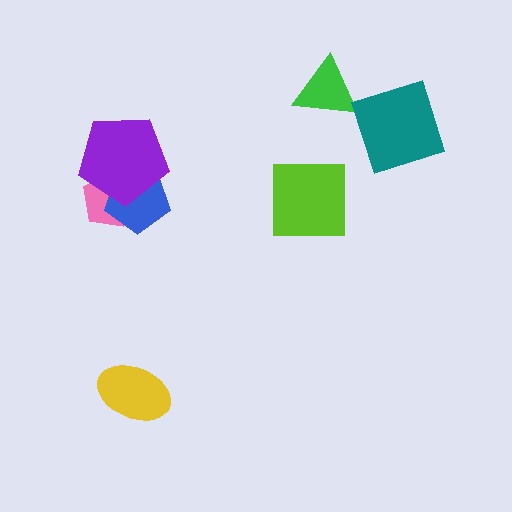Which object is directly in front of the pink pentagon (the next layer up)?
The blue pentagon is directly in front of the pink pentagon.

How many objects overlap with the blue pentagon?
2 objects overlap with the blue pentagon.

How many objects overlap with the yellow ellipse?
0 objects overlap with the yellow ellipse.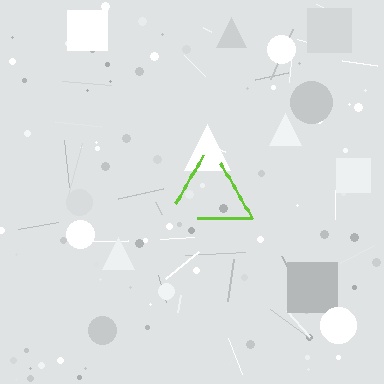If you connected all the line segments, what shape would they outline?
They would outline a triangle.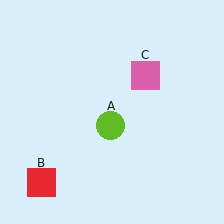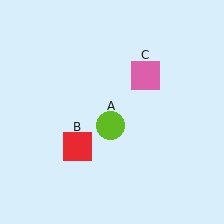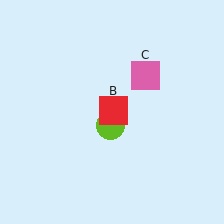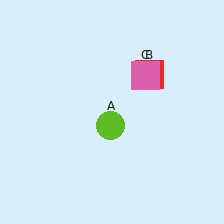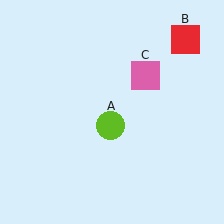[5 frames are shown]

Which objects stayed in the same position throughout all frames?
Lime circle (object A) and pink square (object C) remained stationary.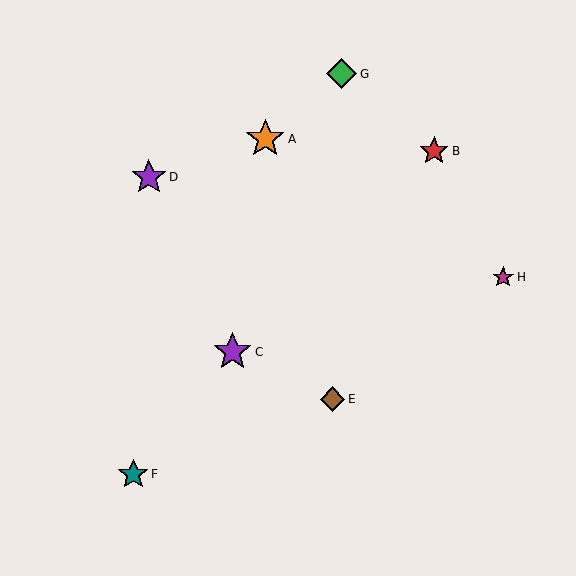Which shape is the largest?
The orange star (labeled A) is the largest.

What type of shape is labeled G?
Shape G is a green diamond.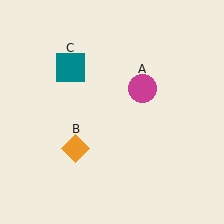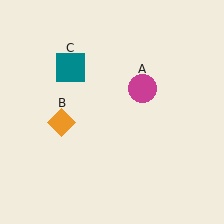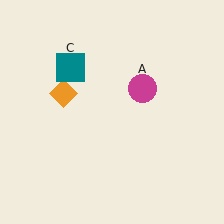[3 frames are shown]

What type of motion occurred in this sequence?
The orange diamond (object B) rotated clockwise around the center of the scene.